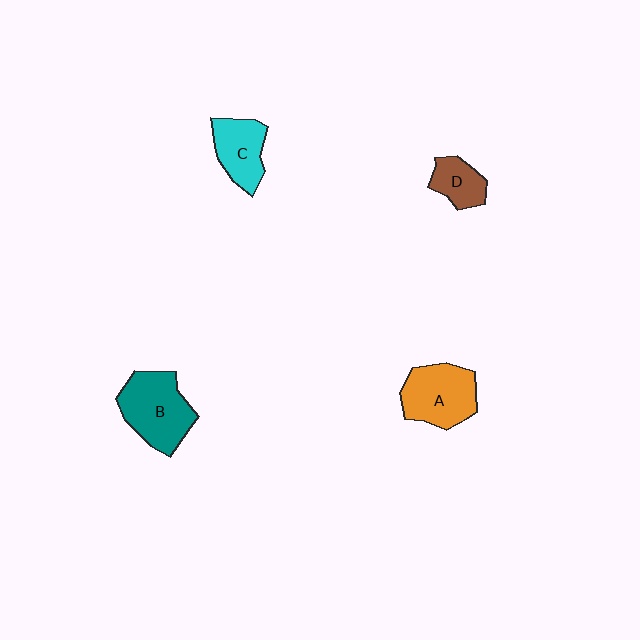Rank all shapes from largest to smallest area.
From largest to smallest: B (teal), A (orange), C (cyan), D (brown).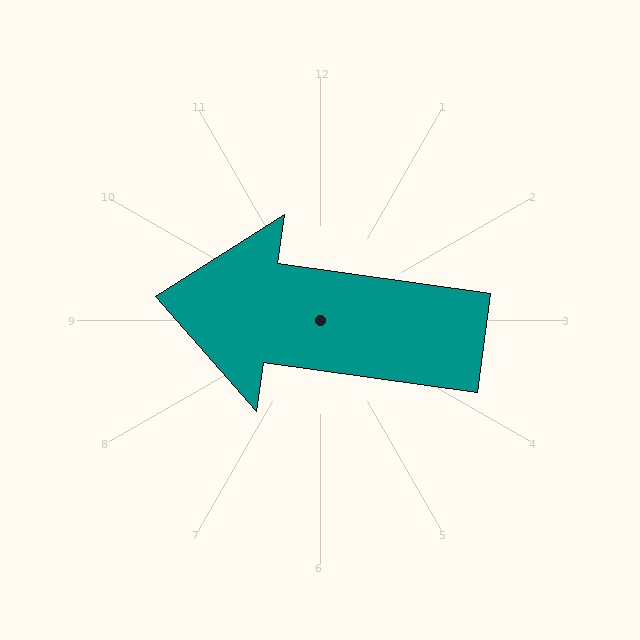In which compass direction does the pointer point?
West.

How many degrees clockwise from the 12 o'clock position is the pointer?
Approximately 278 degrees.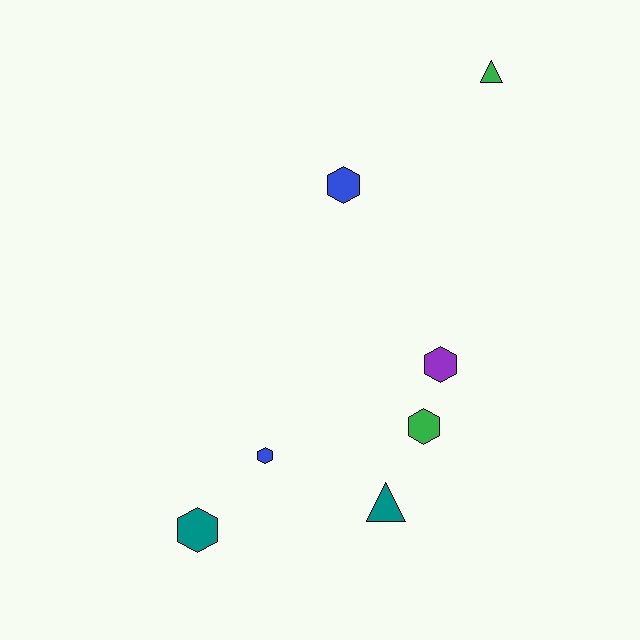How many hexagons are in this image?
There are 5 hexagons.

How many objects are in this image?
There are 7 objects.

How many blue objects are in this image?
There are 2 blue objects.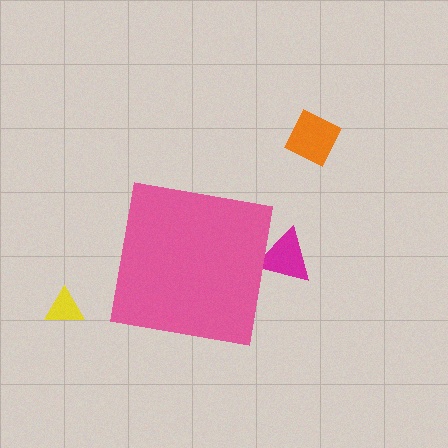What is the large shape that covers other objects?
A pink square.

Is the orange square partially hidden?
No, the orange square is fully visible.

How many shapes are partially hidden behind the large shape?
1 shape is partially hidden.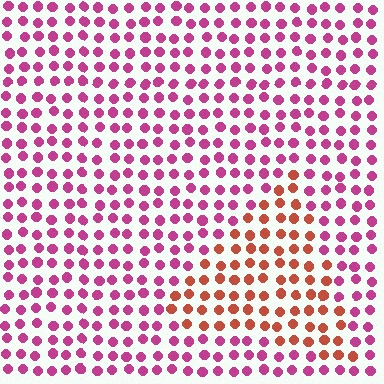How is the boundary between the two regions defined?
The boundary is defined purely by a slight shift in hue (about 45 degrees). Spacing, size, and orientation are identical on both sides.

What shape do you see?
I see a triangle.